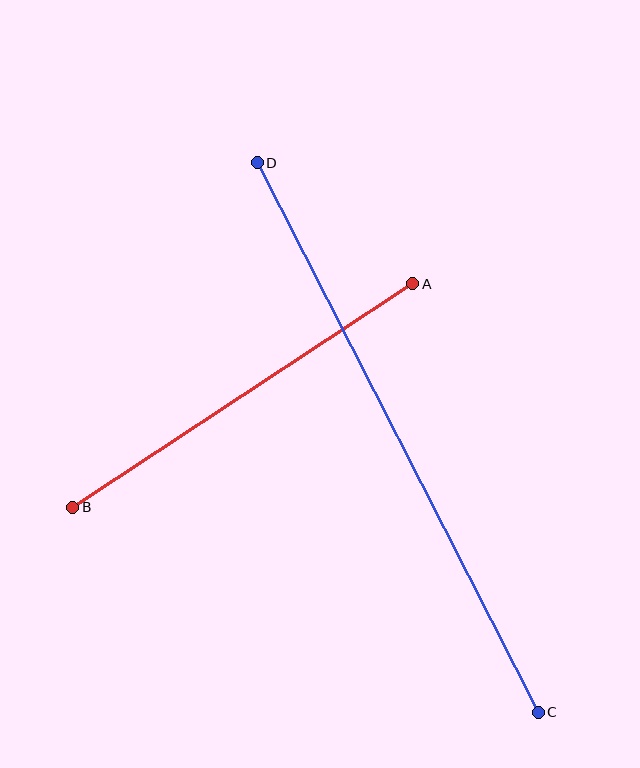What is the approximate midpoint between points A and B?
The midpoint is at approximately (243, 395) pixels.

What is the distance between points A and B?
The distance is approximately 407 pixels.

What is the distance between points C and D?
The distance is approximately 617 pixels.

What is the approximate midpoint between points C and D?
The midpoint is at approximately (398, 438) pixels.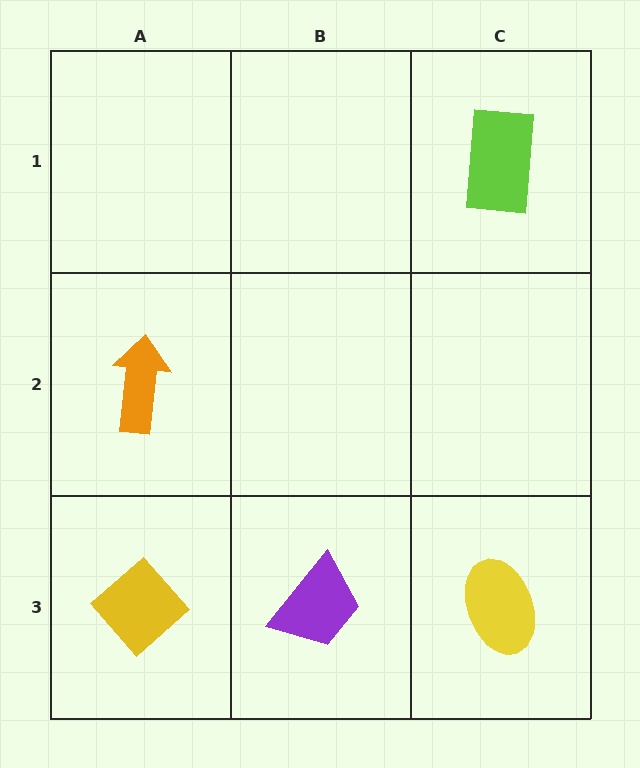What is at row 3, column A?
A yellow diamond.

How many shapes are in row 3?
3 shapes.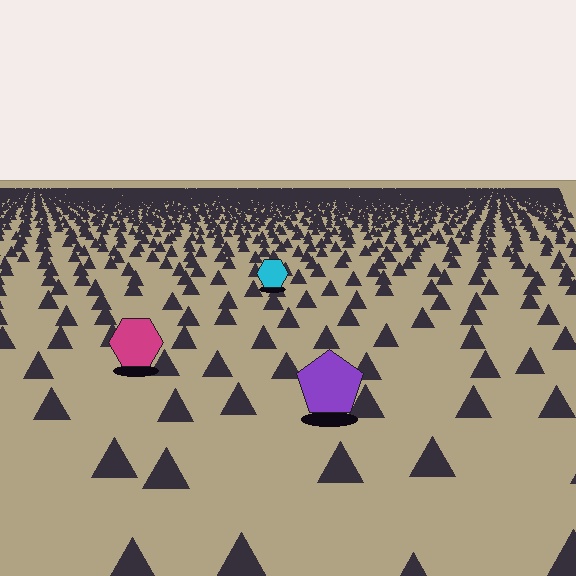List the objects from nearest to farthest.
From nearest to farthest: the purple pentagon, the magenta hexagon, the cyan hexagon.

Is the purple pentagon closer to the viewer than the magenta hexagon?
Yes. The purple pentagon is closer — you can tell from the texture gradient: the ground texture is coarser near it.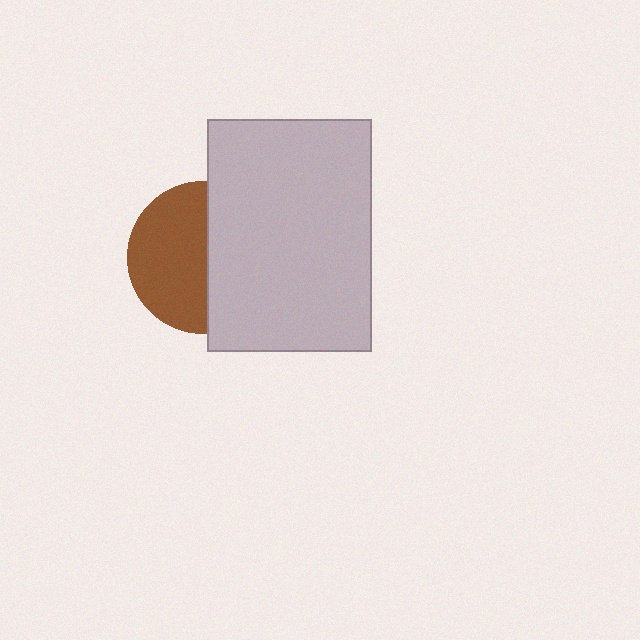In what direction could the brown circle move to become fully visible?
The brown circle could move left. That would shift it out from behind the light gray rectangle entirely.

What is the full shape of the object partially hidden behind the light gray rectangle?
The partially hidden object is a brown circle.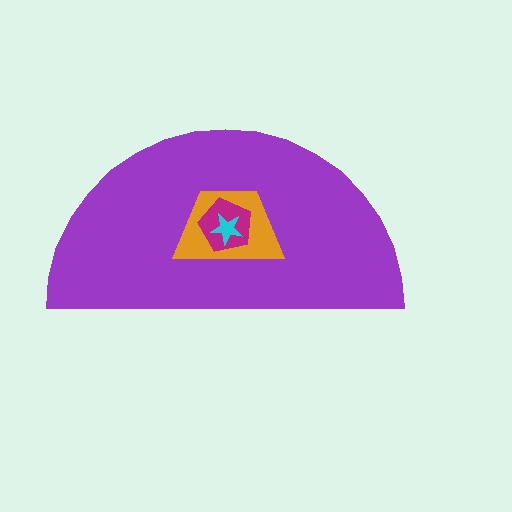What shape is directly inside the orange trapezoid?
The magenta pentagon.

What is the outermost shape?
The purple semicircle.